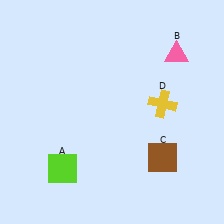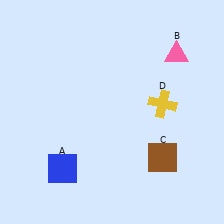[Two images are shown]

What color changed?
The square (A) changed from lime in Image 1 to blue in Image 2.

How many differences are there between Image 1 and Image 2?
There is 1 difference between the two images.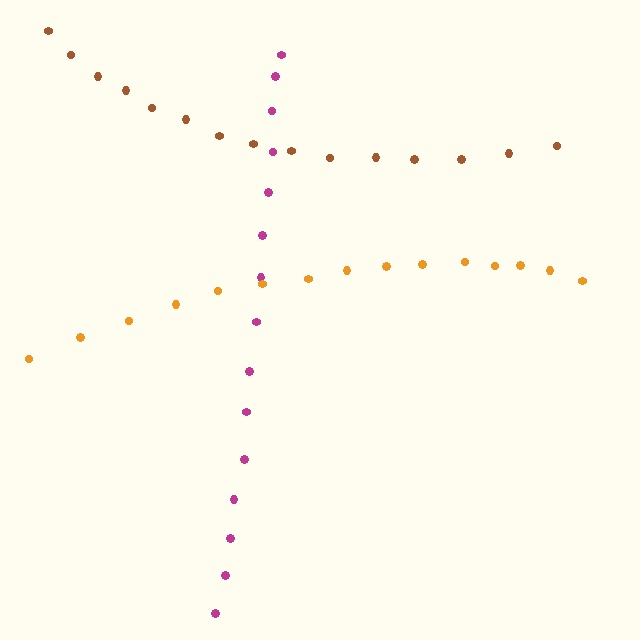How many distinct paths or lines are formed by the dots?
There are 3 distinct paths.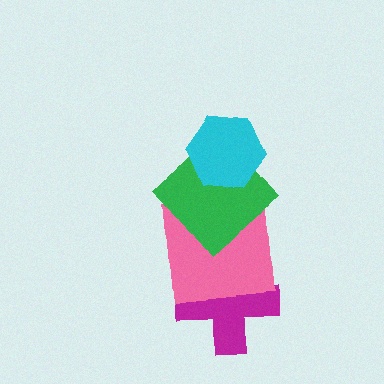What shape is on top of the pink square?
The green diamond is on top of the pink square.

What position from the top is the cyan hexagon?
The cyan hexagon is 1st from the top.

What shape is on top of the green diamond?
The cyan hexagon is on top of the green diamond.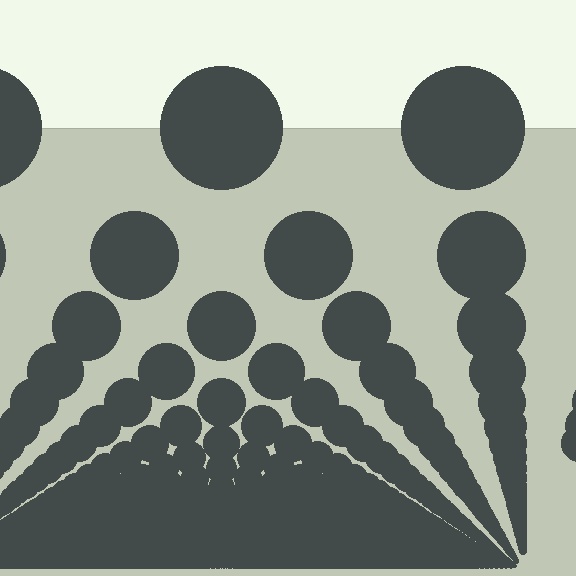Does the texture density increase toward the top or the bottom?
Density increases toward the bottom.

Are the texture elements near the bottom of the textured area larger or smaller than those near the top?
Smaller. The gradient is inverted — elements near the bottom are smaller and denser.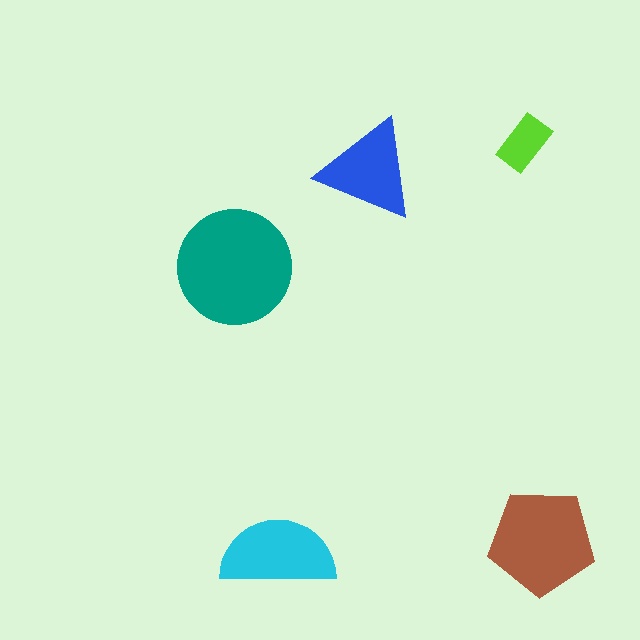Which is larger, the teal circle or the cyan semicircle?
The teal circle.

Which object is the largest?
The teal circle.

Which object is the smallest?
The lime rectangle.